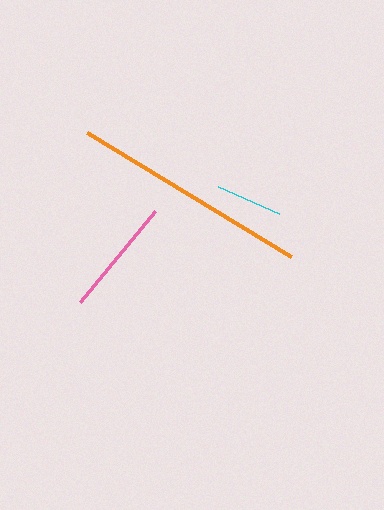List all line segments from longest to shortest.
From longest to shortest: orange, pink, cyan.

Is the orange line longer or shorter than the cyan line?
The orange line is longer than the cyan line.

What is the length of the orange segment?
The orange segment is approximately 239 pixels long.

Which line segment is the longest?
The orange line is the longest at approximately 239 pixels.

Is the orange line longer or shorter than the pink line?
The orange line is longer than the pink line.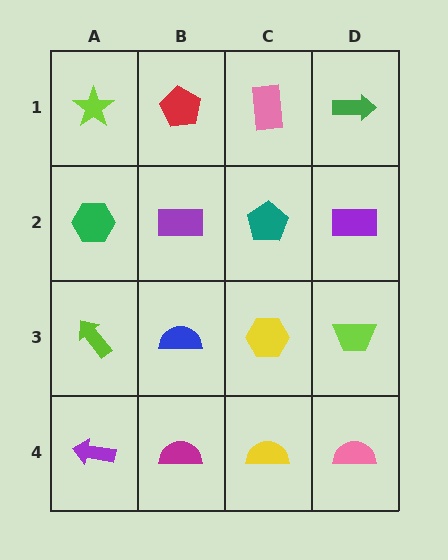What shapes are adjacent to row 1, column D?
A purple rectangle (row 2, column D), a pink rectangle (row 1, column C).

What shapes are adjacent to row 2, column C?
A pink rectangle (row 1, column C), a yellow hexagon (row 3, column C), a purple rectangle (row 2, column B), a purple rectangle (row 2, column D).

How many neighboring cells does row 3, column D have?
3.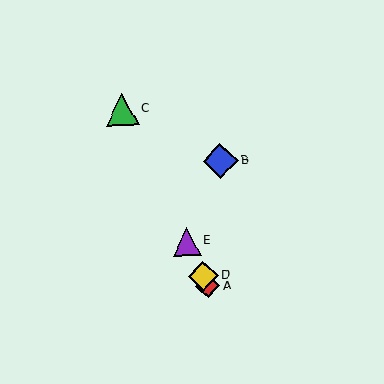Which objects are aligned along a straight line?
Objects A, C, D, E are aligned along a straight line.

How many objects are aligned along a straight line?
4 objects (A, C, D, E) are aligned along a straight line.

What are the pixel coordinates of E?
Object E is at (186, 242).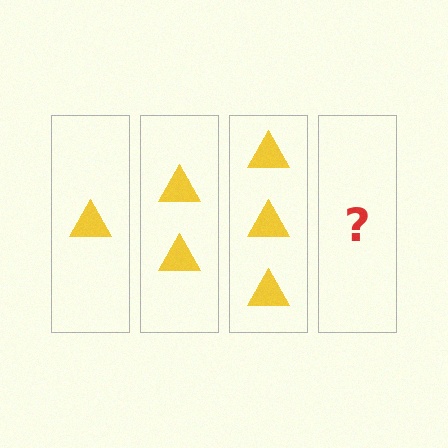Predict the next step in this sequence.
The next step is 4 triangles.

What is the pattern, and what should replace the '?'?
The pattern is that each step adds one more triangle. The '?' should be 4 triangles.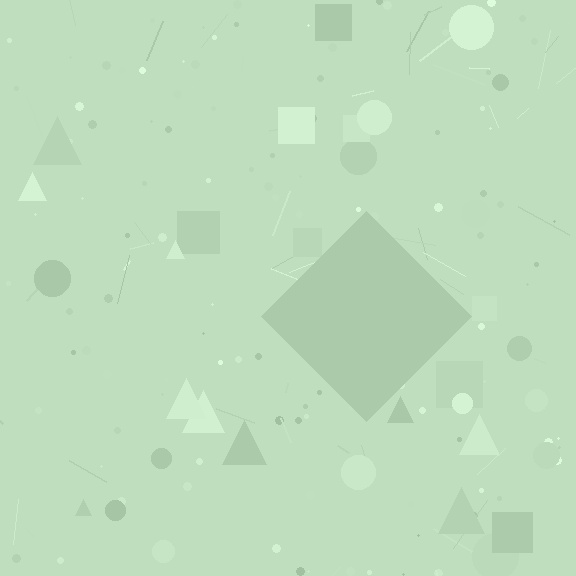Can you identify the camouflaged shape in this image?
The camouflaged shape is a diamond.